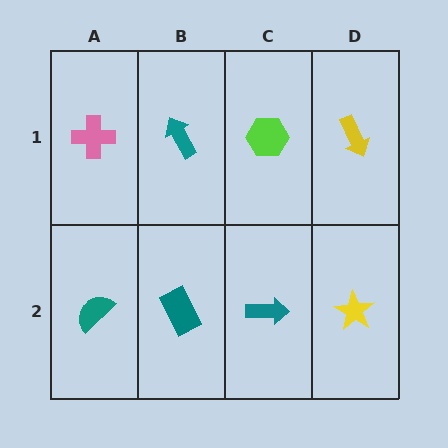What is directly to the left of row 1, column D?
A lime hexagon.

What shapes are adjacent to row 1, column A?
A teal semicircle (row 2, column A), a teal arrow (row 1, column B).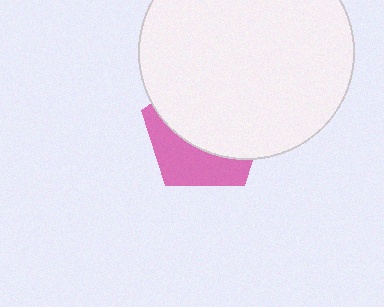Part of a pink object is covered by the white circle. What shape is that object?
It is a pentagon.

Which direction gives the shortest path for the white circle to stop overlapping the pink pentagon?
Moving up gives the shortest separation.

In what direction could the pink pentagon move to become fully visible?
The pink pentagon could move down. That would shift it out from behind the white circle entirely.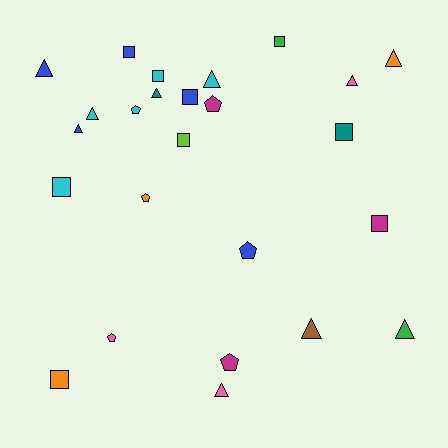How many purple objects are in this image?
There are no purple objects.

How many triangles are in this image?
There are 10 triangles.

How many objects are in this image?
There are 25 objects.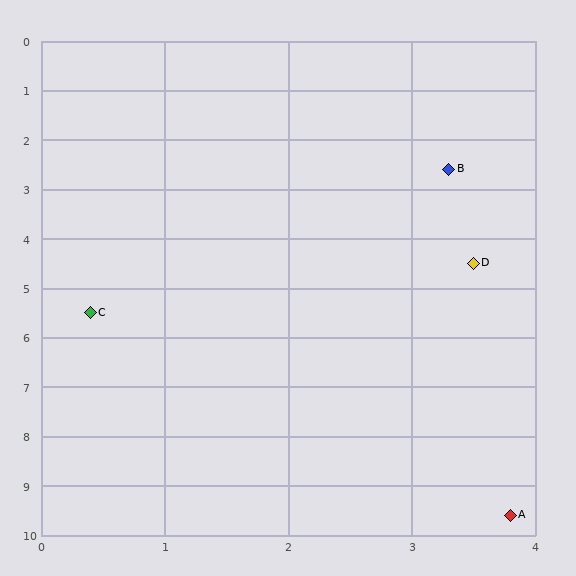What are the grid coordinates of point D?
Point D is at approximately (3.5, 4.5).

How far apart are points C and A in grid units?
Points C and A are about 5.3 grid units apart.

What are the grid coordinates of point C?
Point C is at approximately (0.4, 5.5).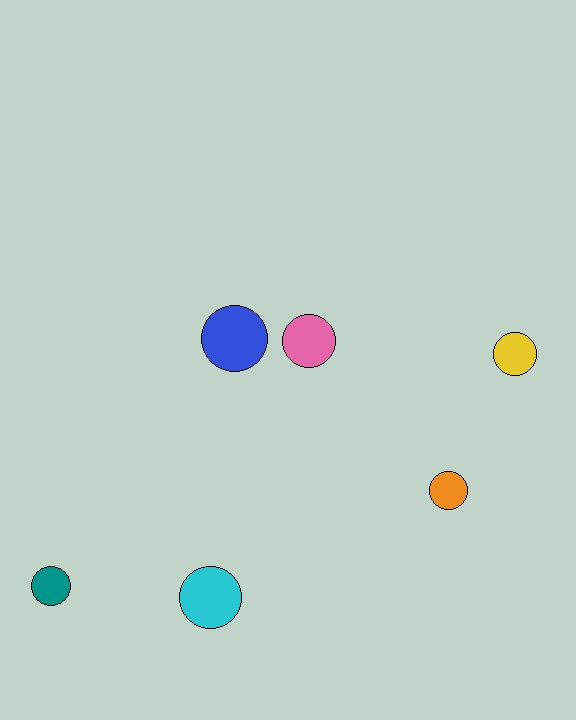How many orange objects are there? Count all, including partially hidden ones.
There is 1 orange object.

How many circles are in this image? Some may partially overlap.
There are 6 circles.